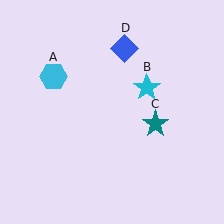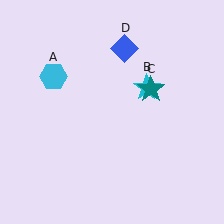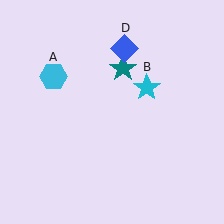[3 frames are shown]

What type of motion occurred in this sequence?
The teal star (object C) rotated counterclockwise around the center of the scene.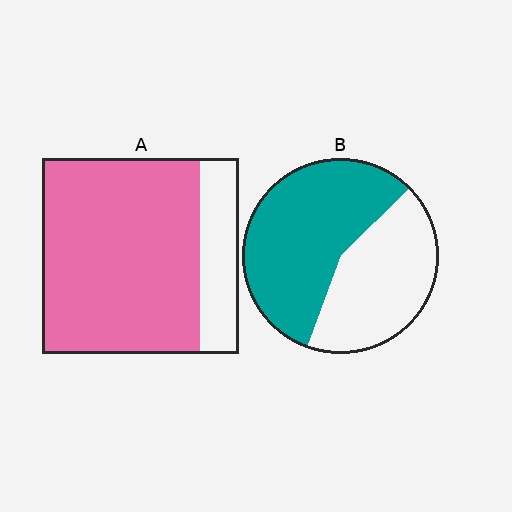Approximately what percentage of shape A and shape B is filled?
A is approximately 80% and B is approximately 55%.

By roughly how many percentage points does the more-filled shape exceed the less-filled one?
By roughly 25 percentage points (A over B).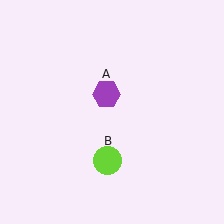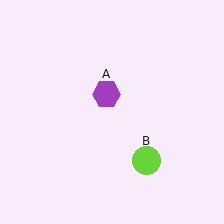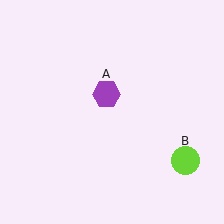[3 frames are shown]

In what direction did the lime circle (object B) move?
The lime circle (object B) moved right.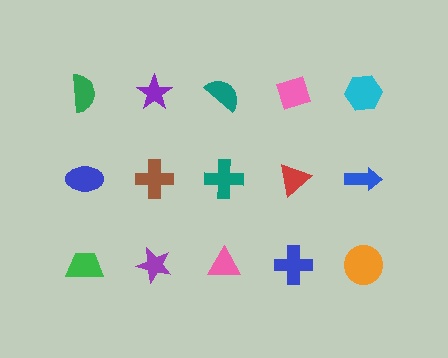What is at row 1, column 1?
A green semicircle.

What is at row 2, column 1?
A blue ellipse.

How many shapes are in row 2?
5 shapes.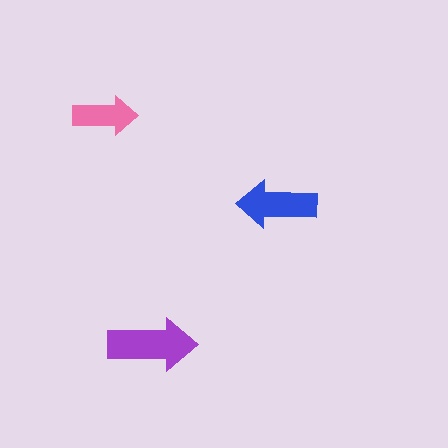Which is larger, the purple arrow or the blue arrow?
The purple one.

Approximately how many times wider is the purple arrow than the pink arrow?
About 1.5 times wider.